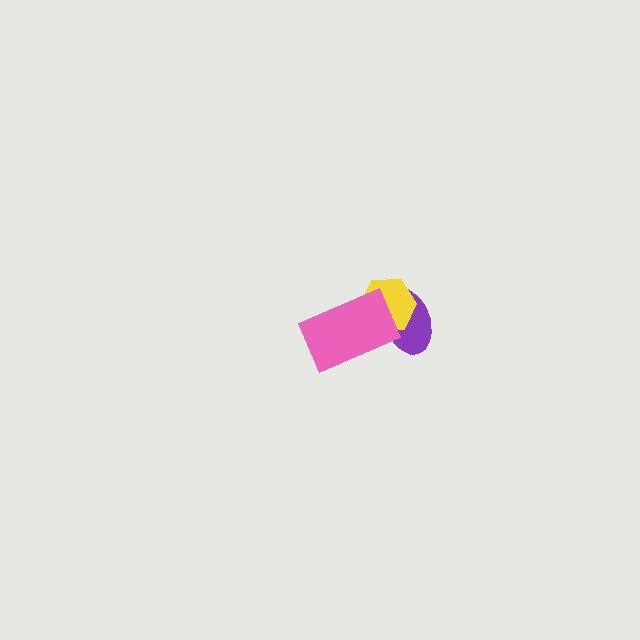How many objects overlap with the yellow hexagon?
2 objects overlap with the yellow hexagon.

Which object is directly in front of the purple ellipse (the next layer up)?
The yellow hexagon is directly in front of the purple ellipse.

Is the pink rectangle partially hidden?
No, no other shape covers it.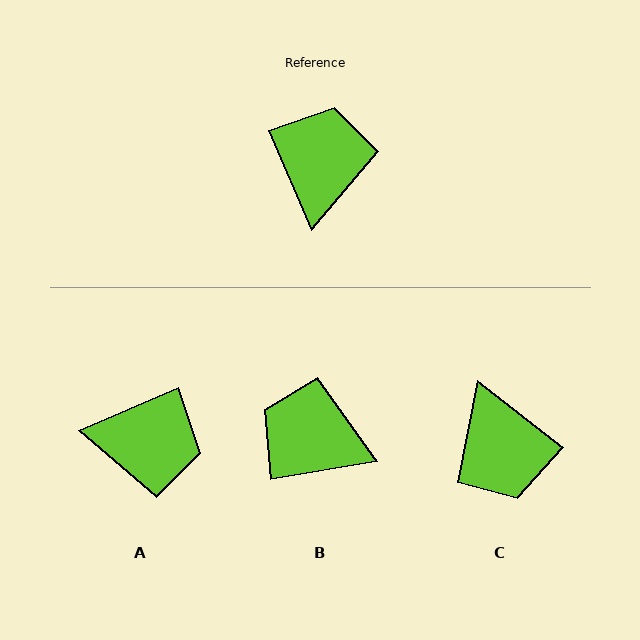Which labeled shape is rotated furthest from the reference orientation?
C, about 151 degrees away.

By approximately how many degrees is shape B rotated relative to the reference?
Approximately 76 degrees counter-clockwise.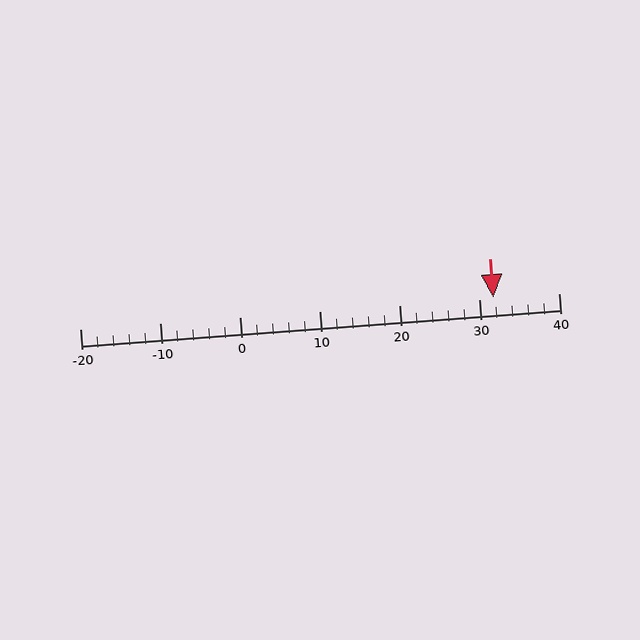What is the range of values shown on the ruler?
The ruler shows values from -20 to 40.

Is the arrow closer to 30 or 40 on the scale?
The arrow is closer to 30.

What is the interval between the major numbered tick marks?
The major tick marks are spaced 10 units apart.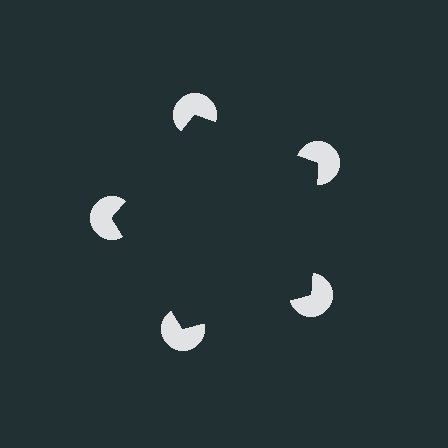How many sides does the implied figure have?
5 sides.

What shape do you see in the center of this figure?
An illusory pentagon — its edges are inferred from the aligned wedge cuts in the pac-man discs, not physically drawn.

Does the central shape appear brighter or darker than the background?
It typically appears slightly darker than the background, even though no actual brightness change is drawn.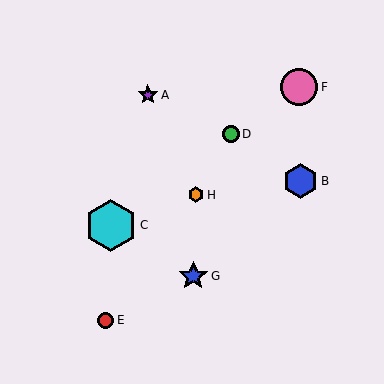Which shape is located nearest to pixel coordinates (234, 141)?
The green circle (labeled D) at (231, 134) is nearest to that location.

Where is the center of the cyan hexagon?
The center of the cyan hexagon is at (111, 225).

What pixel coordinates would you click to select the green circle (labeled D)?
Click at (231, 134) to select the green circle D.